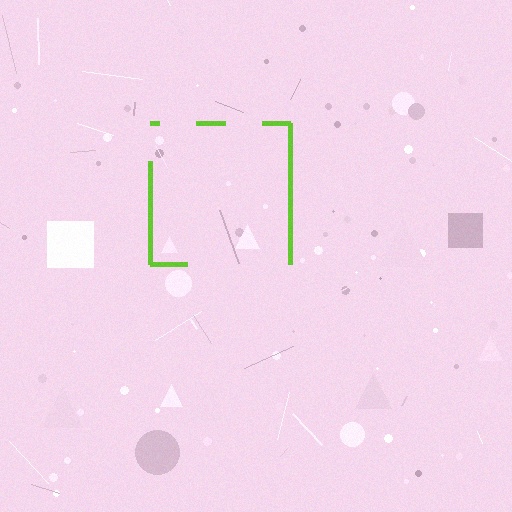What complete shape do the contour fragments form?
The contour fragments form a square.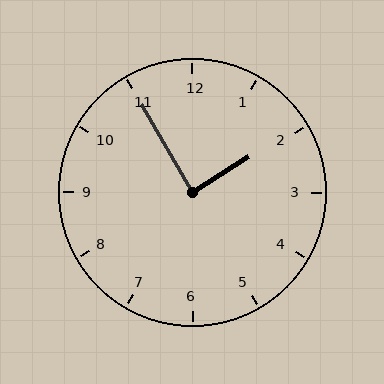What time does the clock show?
1:55.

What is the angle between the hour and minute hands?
Approximately 88 degrees.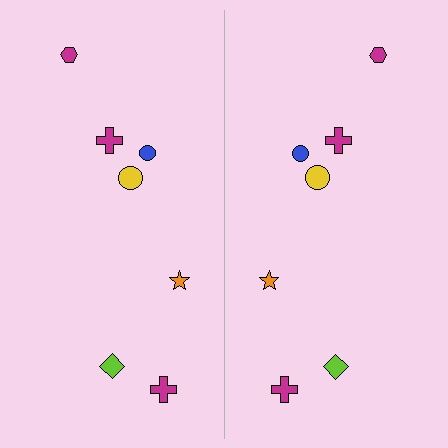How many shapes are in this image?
There are 14 shapes in this image.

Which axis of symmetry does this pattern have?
The pattern has a vertical axis of symmetry running through the center of the image.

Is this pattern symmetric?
Yes, this pattern has bilateral (reflection) symmetry.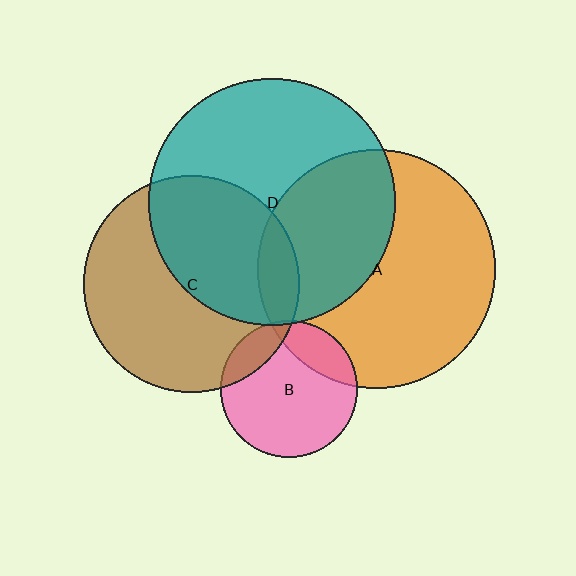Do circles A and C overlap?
Yes.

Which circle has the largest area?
Circle D (teal).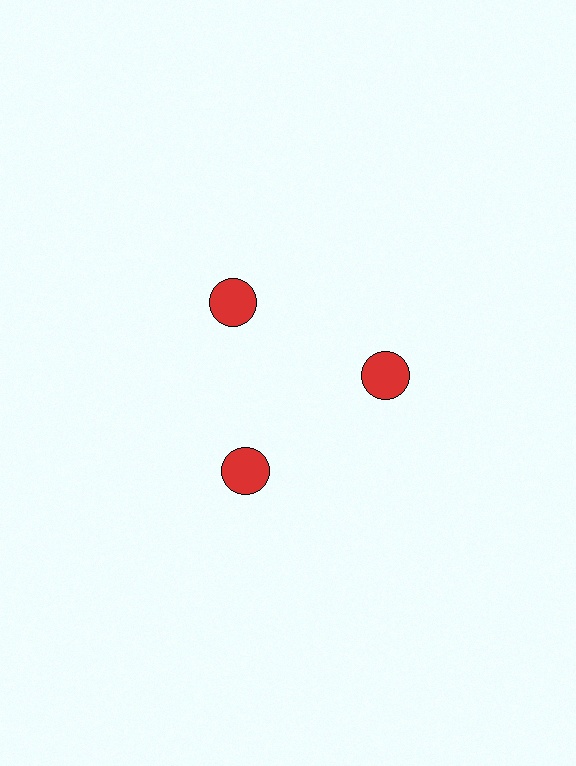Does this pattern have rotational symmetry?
Yes, this pattern has 3-fold rotational symmetry. It looks the same after rotating 120 degrees around the center.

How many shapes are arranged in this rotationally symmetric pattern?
There are 3 shapes, arranged in 3 groups of 1.